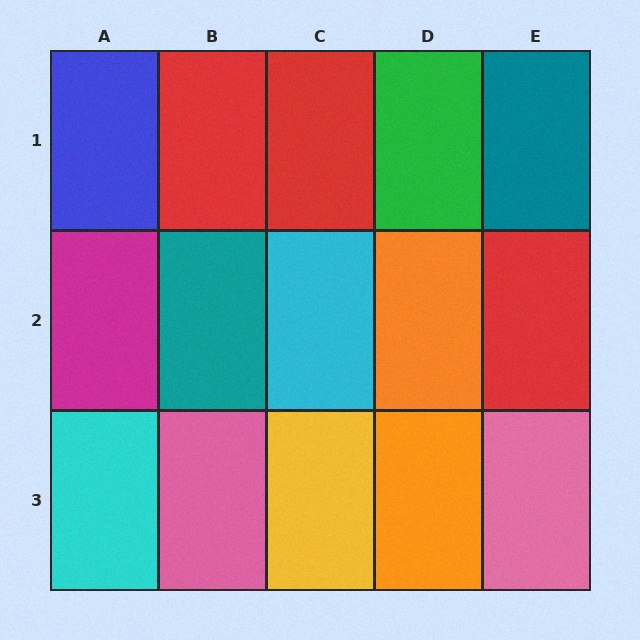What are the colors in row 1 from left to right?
Blue, red, red, green, teal.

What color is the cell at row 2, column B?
Teal.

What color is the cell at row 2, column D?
Orange.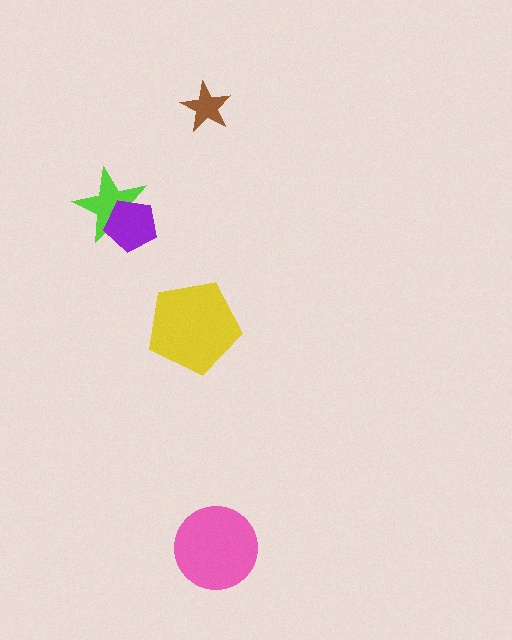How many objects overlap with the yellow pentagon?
0 objects overlap with the yellow pentagon.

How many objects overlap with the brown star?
0 objects overlap with the brown star.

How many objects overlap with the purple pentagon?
1 object overlaps with the purple pentagon.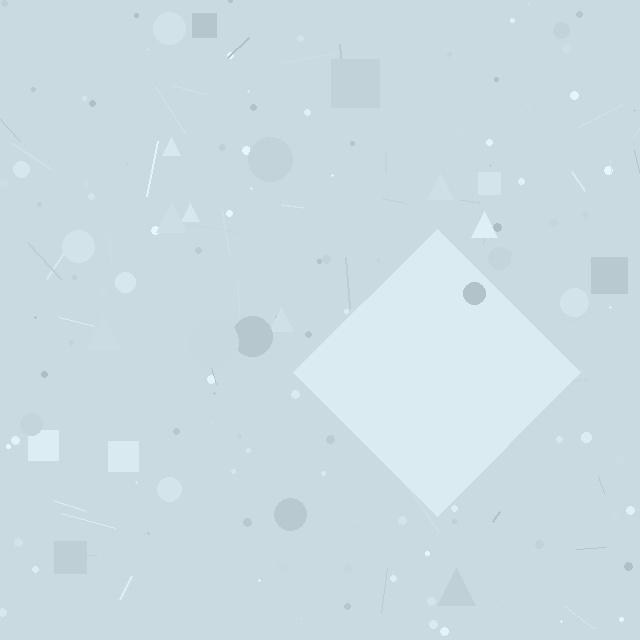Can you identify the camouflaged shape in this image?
The camouflaged shape is a diamond.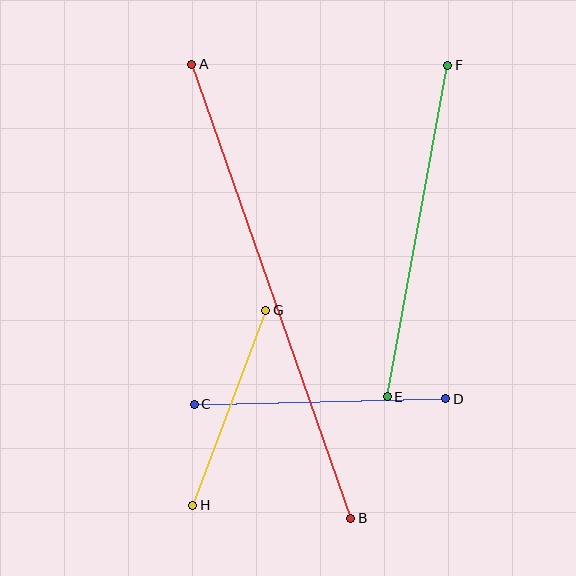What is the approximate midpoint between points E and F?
The midpoint is at approximately (417, 231) pixels.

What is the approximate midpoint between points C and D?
The midpoint is at approximately (320, 402) pixels.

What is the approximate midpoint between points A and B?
The midpoint is at approximately (271, 291) pixels.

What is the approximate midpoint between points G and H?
The midpoint is at approximately (229, 408) pixels.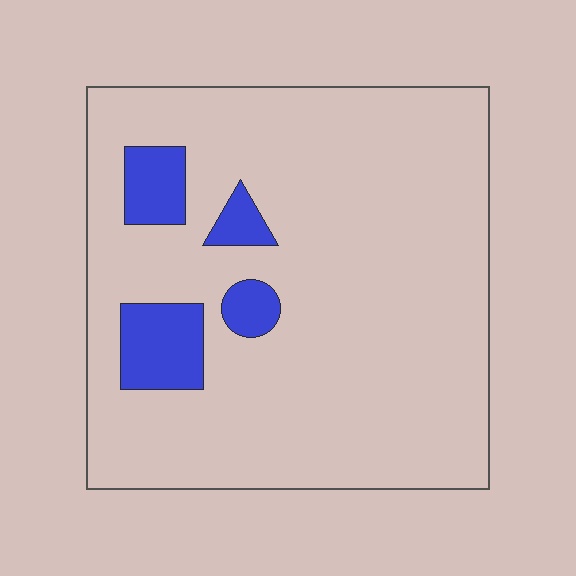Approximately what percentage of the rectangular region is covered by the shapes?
Approximately 10%.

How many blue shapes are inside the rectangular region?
4.